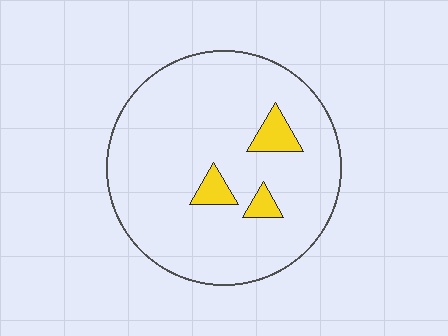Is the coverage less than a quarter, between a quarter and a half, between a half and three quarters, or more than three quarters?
Less than a quarter.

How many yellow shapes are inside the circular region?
3.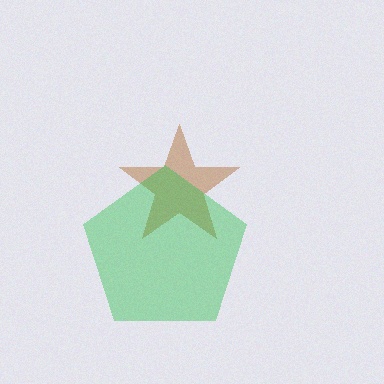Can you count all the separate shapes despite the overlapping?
Yes, there are 2 separate shapes.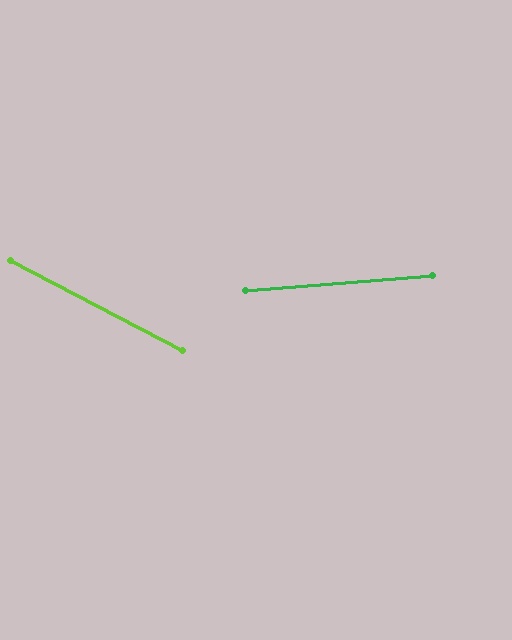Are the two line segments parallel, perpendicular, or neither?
Neither parallel nor perpendicular — they differ by about 32°.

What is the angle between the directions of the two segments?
Approximately 32 degrees.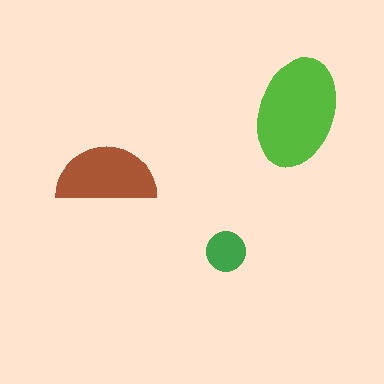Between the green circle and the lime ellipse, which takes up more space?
The lime ellipse.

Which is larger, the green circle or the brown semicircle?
The brown semicircle.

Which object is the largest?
The lime ellipse.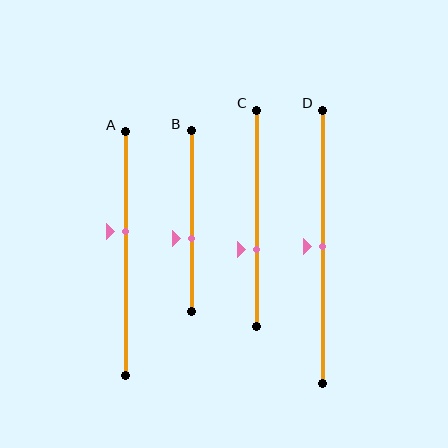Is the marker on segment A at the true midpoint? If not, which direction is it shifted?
No, the marker on segment A is shifted upward by about 9% of the segment length.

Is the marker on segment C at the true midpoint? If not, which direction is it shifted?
No, the marker on segment C is shifted downward by about 15% of the segment length.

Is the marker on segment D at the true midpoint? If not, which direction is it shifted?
Yes, the marker on segment D is at the true midpoint.